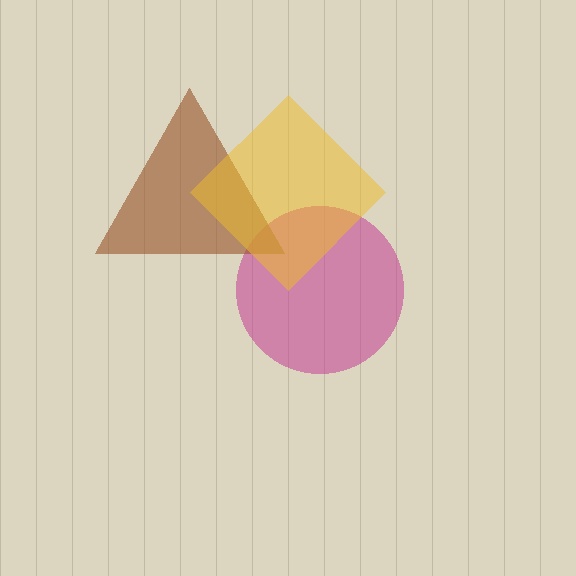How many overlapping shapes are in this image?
There are 3 overlapping shapes in the image.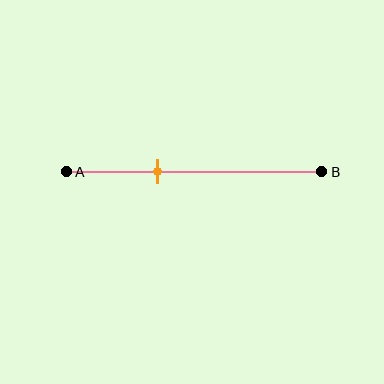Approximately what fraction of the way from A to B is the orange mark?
The orange mark is approximately 35% of the way from A to B.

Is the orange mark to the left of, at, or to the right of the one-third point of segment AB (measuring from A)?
The orange mark is approximately at the one-third point of segment AB.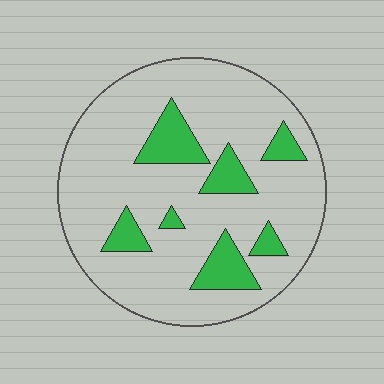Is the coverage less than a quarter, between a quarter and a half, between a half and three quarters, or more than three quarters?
Less than a quarter.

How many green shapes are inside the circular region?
7.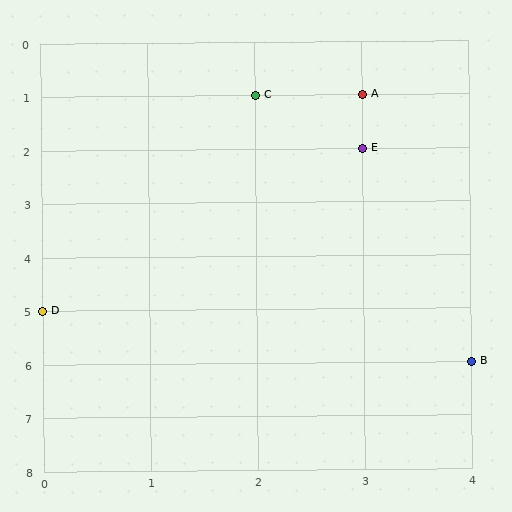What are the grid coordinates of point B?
Point B is at grid coordinates (4, 6).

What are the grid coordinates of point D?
Point D is at grid coordinates (0, 5).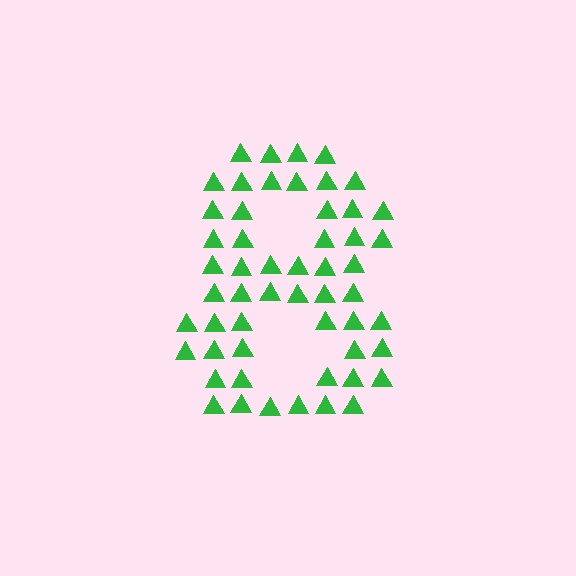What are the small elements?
The small elements are triangles.